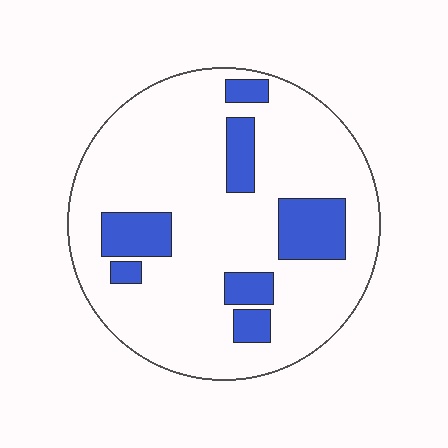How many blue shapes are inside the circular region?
7.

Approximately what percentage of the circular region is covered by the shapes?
Approximately 20%.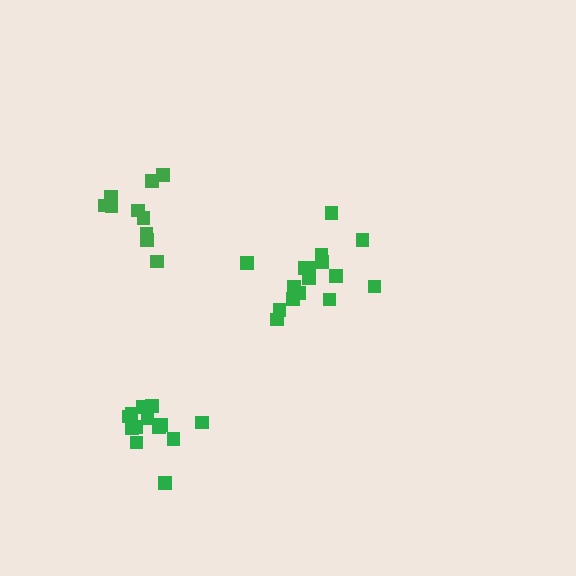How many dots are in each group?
Group 1: 16 dots, Group 2: 13 dots, Group 3: 10 dots (39 total).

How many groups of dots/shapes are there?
There are 3 groups.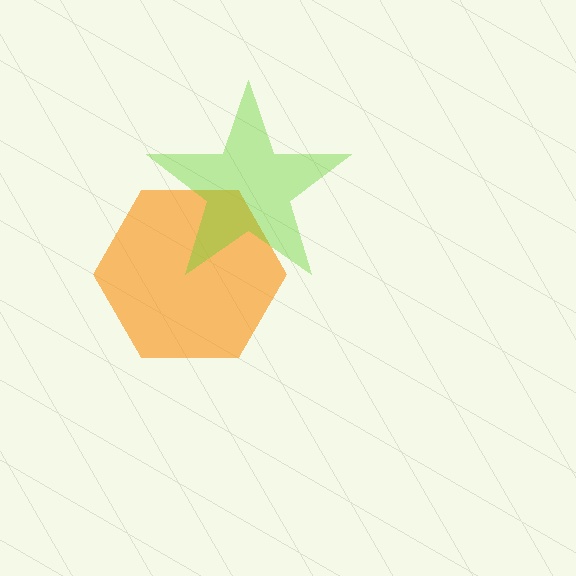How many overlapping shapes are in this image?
There are 2 overlapping shapes in the image.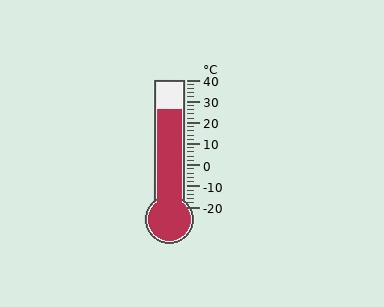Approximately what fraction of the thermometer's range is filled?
The thermometer is filled to approximately 75% of its range.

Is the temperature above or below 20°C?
The temperature is above 20°C.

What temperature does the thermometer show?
The thermometer shows approximately 26°C.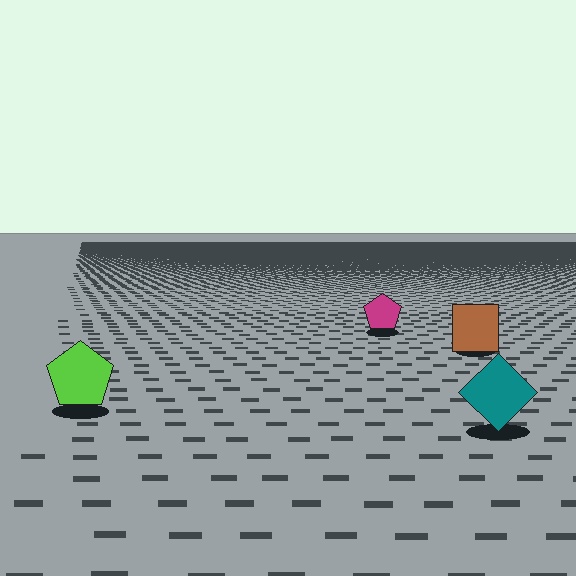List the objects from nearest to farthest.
From nearest to farthest: the teal diamond, the lime pentagon, the brown square, the magenta pentagon.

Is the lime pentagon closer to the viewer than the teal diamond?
No. The teal diamond is closer — you can tell from the texture gradient: the ground texture is coarser near it.